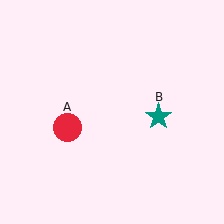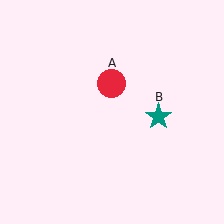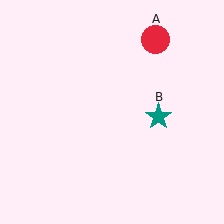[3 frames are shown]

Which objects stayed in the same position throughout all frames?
Teal star (object B) remained stationary.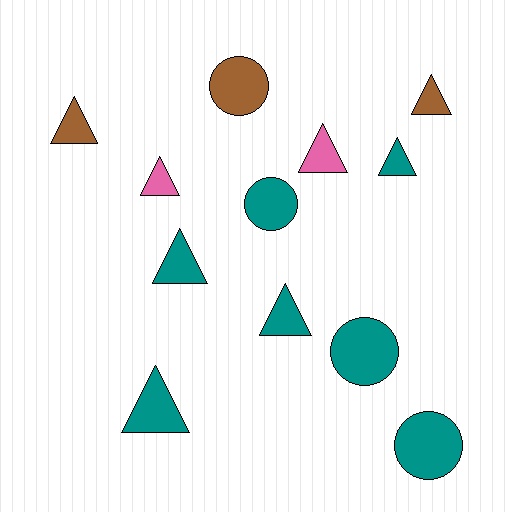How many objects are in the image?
There are 12 objects.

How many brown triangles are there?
There are 2 brown triangles.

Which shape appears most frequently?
Triangle, with 8 objects.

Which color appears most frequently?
Teal, with 7 objects.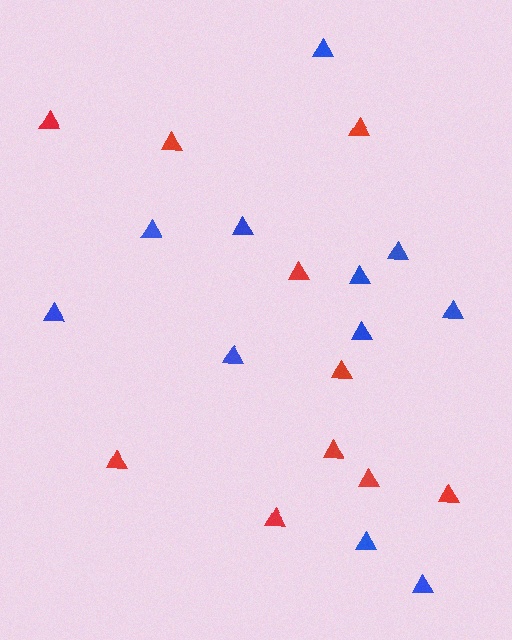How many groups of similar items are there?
There are 2 groups: one group of red triangles (10) and one group of blue triangles (11).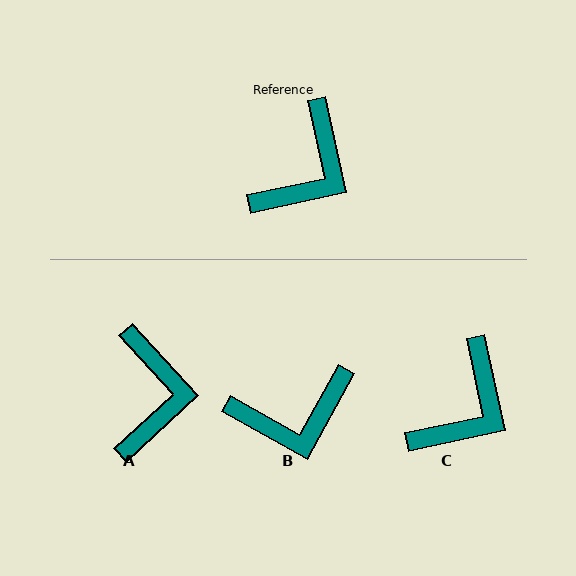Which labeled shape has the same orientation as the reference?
C.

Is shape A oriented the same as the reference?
No, it is off by about 30 degrees.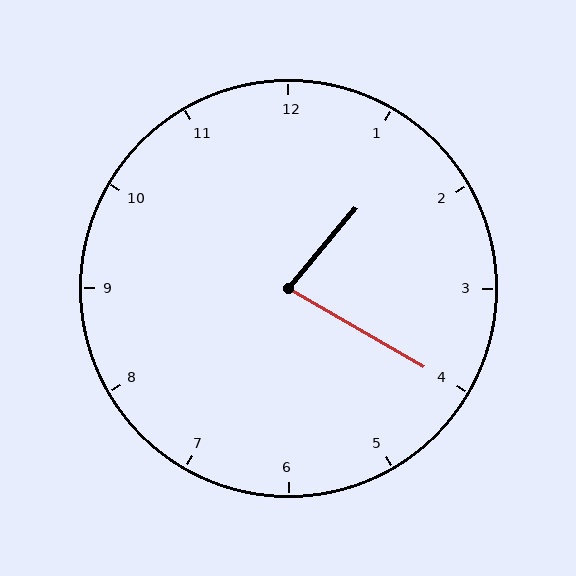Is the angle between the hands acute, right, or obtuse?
It is acute.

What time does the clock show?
1:20.